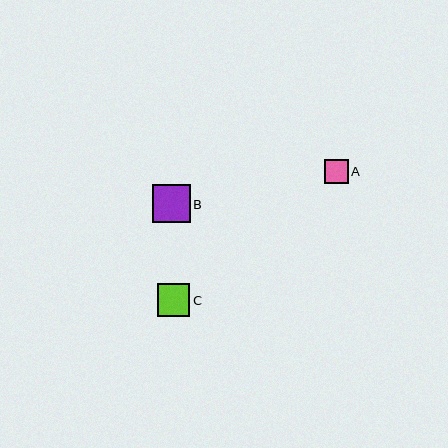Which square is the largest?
Square B is the largest with a size of approximately 38 pixels.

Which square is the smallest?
Square A is the smallest with a size of approximately 23 pixels.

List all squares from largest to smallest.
From largest to smallest: B, C, A.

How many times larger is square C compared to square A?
Square C is approximately 1.4 times the size of square A.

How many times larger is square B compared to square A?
Square B is approximately 1.6 times the size of square A.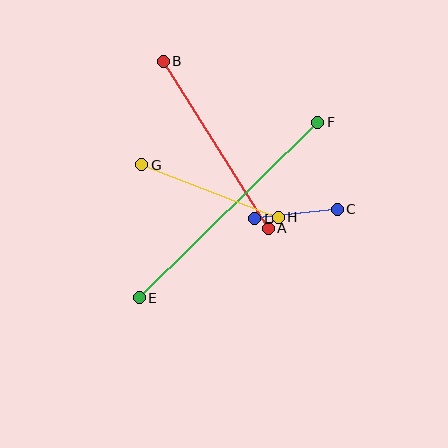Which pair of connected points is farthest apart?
Points E and F are farthest apart.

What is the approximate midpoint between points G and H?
The midpoint is at approximately (210, 191) pixels.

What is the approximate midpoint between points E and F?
The midpoint is at approximately (228, 210) pixels.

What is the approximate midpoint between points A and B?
The midpoint is at approximately (216, 145) pixels.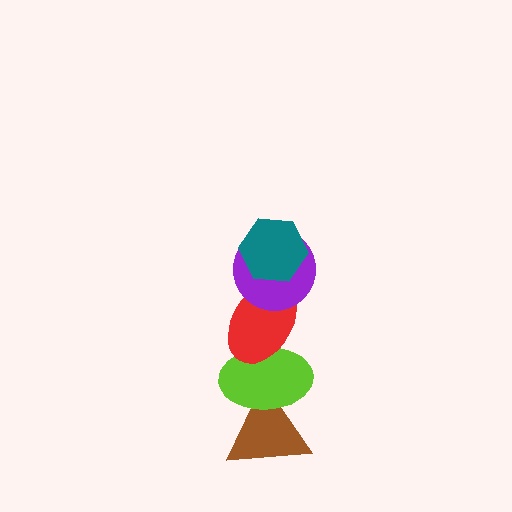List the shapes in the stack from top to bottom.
From top to bottom: the teal hexagon, the purple circle, the red ellipse, the lime ellipse, the brown triangle.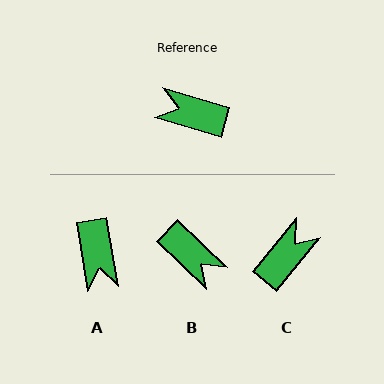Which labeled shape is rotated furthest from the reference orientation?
B, about 152 degrees away.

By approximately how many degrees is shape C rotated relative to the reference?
Approximately 113 degrees clockwise.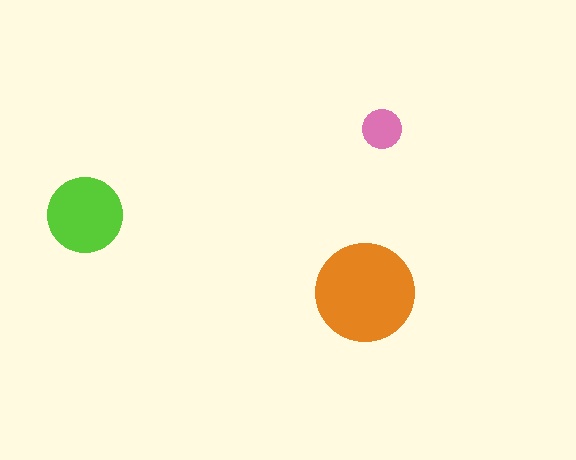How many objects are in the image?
There are 3 objects in the image.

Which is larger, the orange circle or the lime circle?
The orange one.